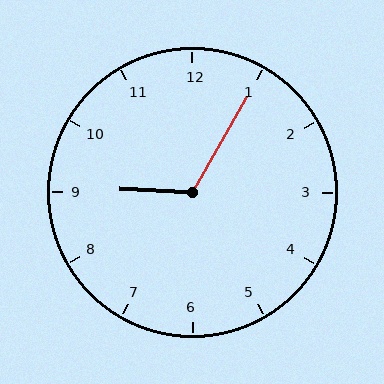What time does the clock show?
9:05.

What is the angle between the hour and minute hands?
Approximately 118 degrees.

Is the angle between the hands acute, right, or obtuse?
It is obtuse.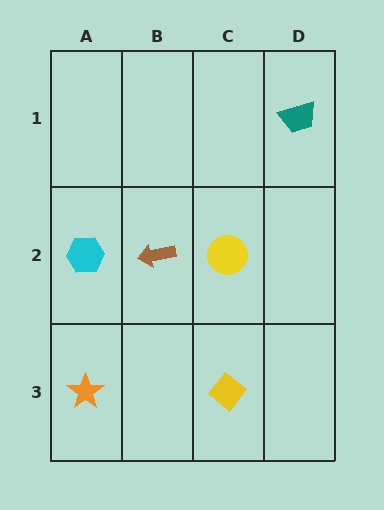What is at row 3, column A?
An orange star.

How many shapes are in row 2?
3 shapes.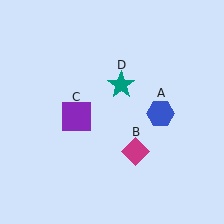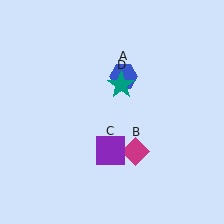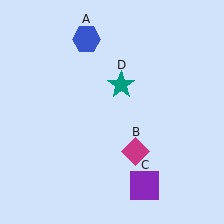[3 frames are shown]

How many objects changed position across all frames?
2 objects changed position: blue hexagon (object A), purple square (object C).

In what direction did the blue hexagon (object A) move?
The blue hexagon (object A) moved up and to the left.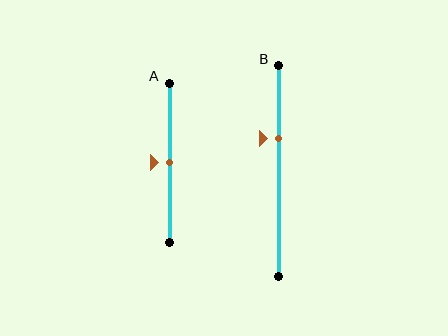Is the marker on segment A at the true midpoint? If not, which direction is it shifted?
Yes, the marker on segment A is at the true midpoint.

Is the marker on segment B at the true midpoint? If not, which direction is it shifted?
No, the marker on segment B is shifted upward by about 15% of the segment length.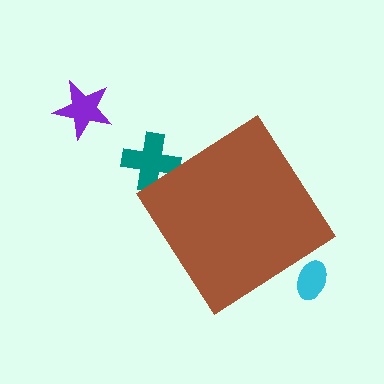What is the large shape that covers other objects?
A brown diamond.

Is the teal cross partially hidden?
Yes, the teal cross is partially hidden behind the brown diamond.